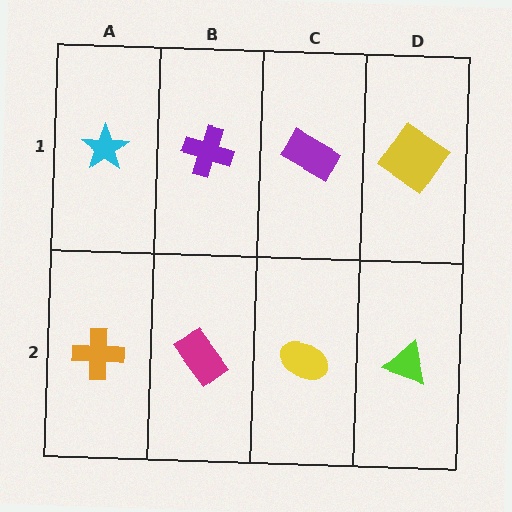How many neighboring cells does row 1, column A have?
2.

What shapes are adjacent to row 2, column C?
A purple rectangle (row 1, column C), a magenta rectangle (row 2, column B), a lime triangle (row 2, column D).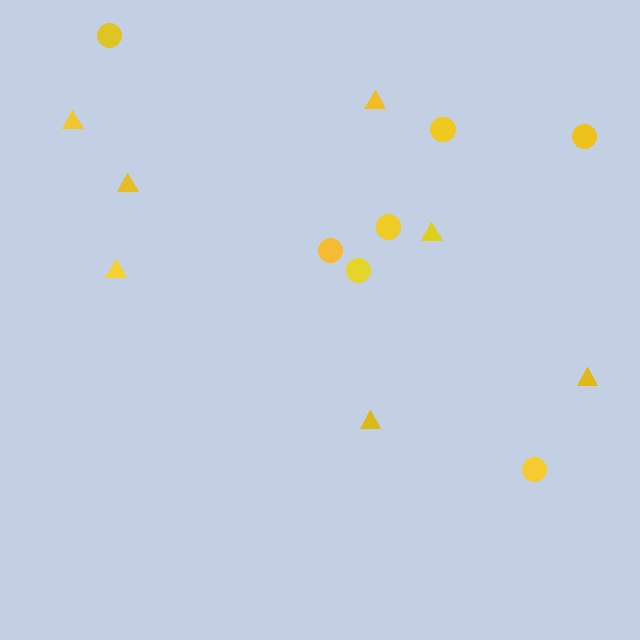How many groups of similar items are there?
There are 2 groups: one group of circles (7) and one group of triangles (7).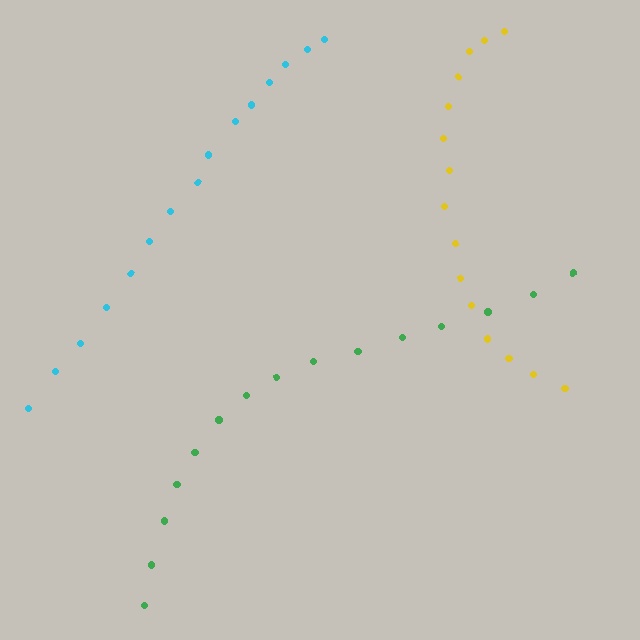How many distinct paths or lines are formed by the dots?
There are 3 distinct paths.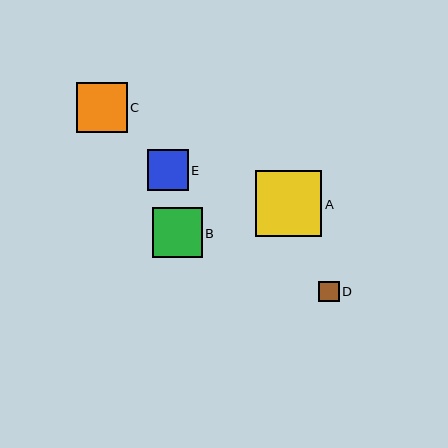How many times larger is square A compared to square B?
Square A is approximately 1.3 times the size of square B.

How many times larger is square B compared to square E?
Square B is approximately 1.2 times the size of square E.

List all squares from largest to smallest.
From largest to smallest: A, C, B, E, D.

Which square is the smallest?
Square D is the smallest with a size of approximately 21 pixels.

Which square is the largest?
Square A is the largest with a size of approximately 66 pixels.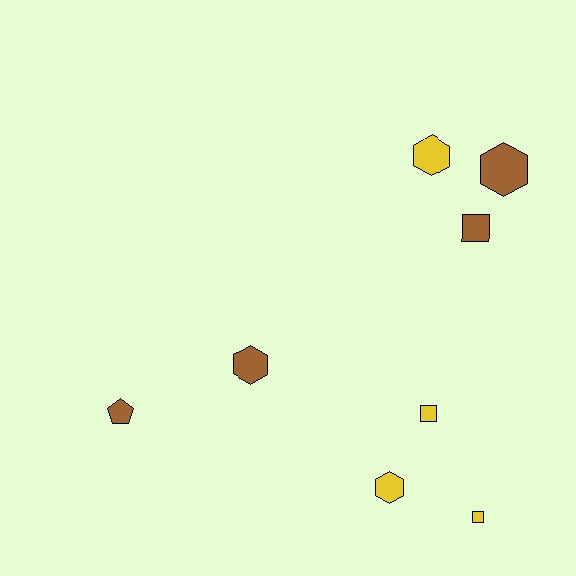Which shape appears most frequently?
Hexagon, with 4 objects.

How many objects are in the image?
There are 8 objects.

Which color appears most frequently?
Yellow, with 4 objects.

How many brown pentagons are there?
There is 1 brown pentagon.